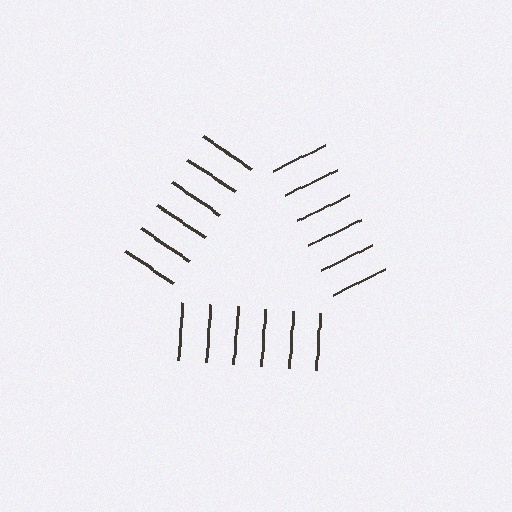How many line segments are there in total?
18 — 6 along each of the 3 edges.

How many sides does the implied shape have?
3 sides — the line-ends trace a triangle.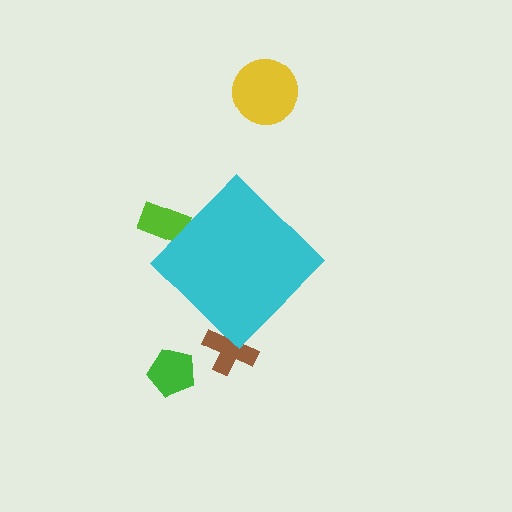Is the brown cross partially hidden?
Yes, the brown cross is partially hidden behind the cyan diamond.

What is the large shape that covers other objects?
A cyan diamond.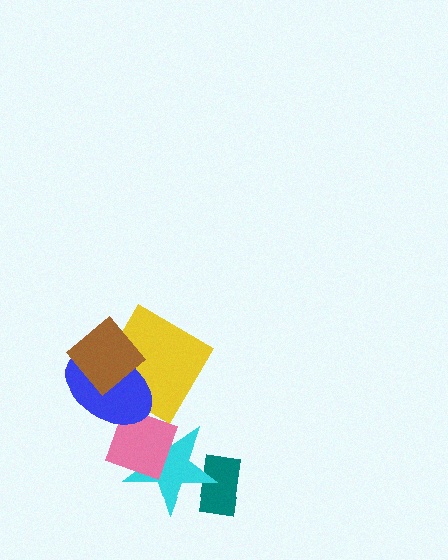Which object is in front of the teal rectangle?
The cyan star is in front of the teal rectangle.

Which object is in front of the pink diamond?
The blue ellipse is in front of the pink diamond.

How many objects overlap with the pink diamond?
2 objects overlap with the pink diamond.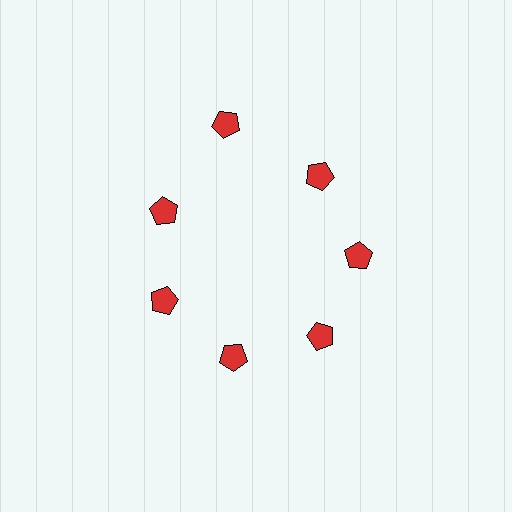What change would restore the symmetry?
The symmetry would be restored by moving it inward, back onto the ring so that all 7 pentagons sit at equal angles and equal distance from the center.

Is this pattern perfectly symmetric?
No. The 7 red pentagons are arranged in a ring, but one element near the 12 o'clock position is pushed outward from the center, breaking the 7-fold rotational symmetry.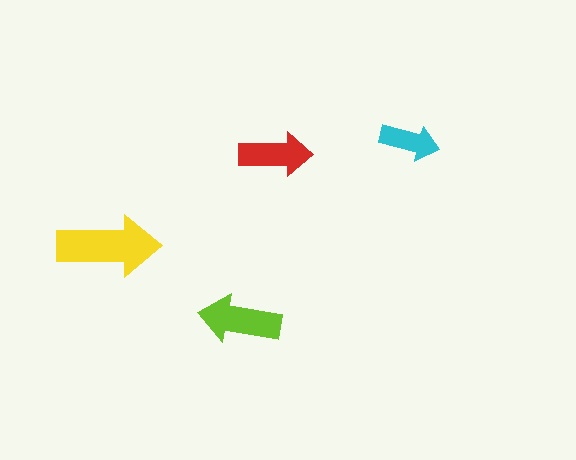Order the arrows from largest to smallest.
the yellow one, the lime one, the red one, the cyan one.